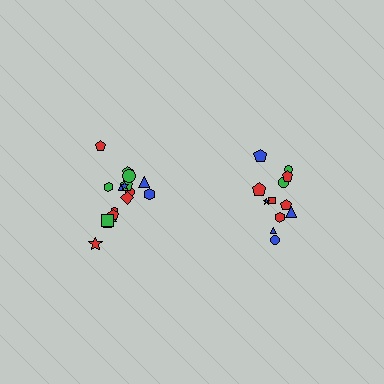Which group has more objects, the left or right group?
The left group.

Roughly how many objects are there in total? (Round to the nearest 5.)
Roughly 30 objects in total.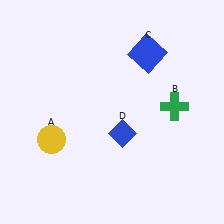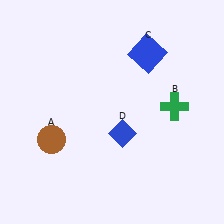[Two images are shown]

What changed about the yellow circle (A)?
In Image 1, A is yellow. In Image 2, it changed to brown.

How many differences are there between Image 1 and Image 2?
There is 1 difference between the two images.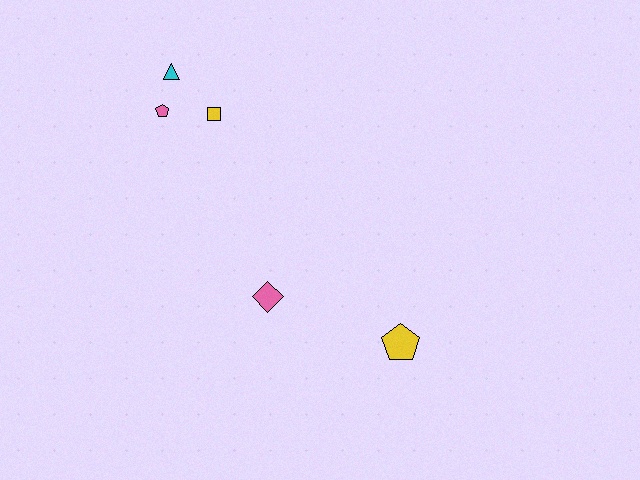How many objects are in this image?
There are 5 objects.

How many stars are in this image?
There are no stars.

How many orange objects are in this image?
There are no orange objects.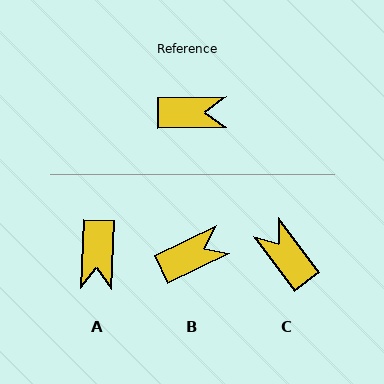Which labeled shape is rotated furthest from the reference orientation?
C, about 126 degrees away.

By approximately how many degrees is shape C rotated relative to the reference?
Approximately 126 degrees counter-clockwise.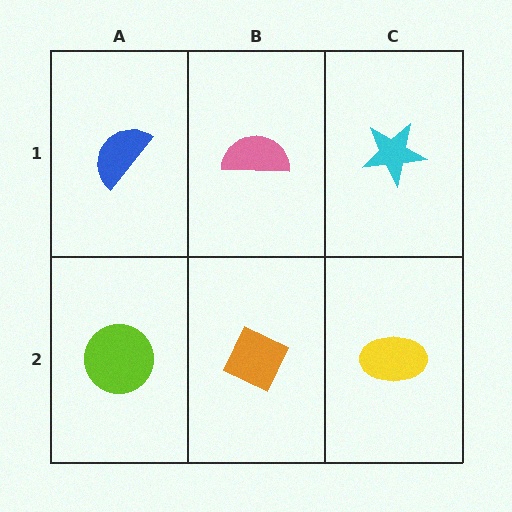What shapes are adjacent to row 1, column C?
A yellow ellipse (row 2, column C), a pink semicircle (row 1, column B).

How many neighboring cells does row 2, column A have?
2.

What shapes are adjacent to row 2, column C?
A cyan star (row 1, column C), an orange diamond (row 2, column B).